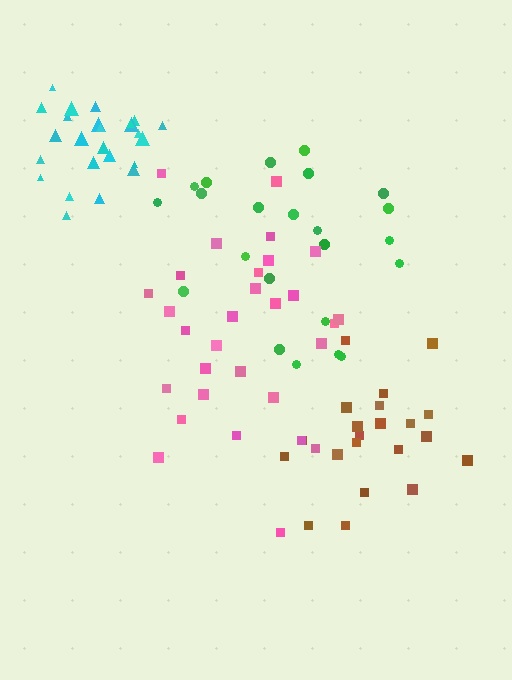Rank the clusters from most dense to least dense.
cyan, pink, brown, green.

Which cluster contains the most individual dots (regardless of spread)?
Pink (30).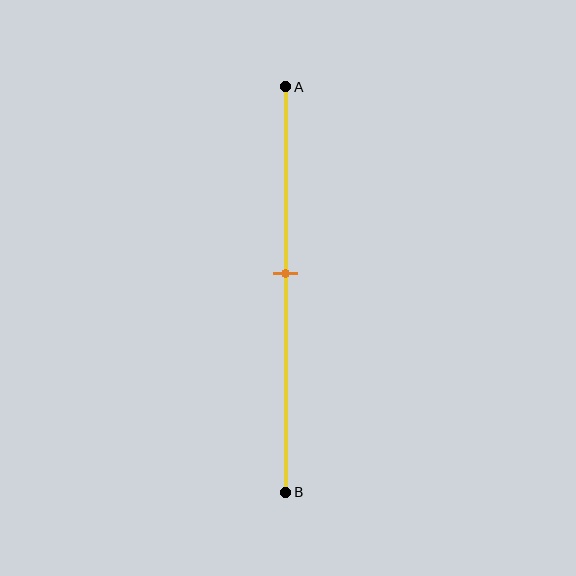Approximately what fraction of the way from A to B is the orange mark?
The orange mark is approximately 45% of the way from A to B.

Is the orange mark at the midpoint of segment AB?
No, the mark is at about 45% from A, not at the 50% midpoint.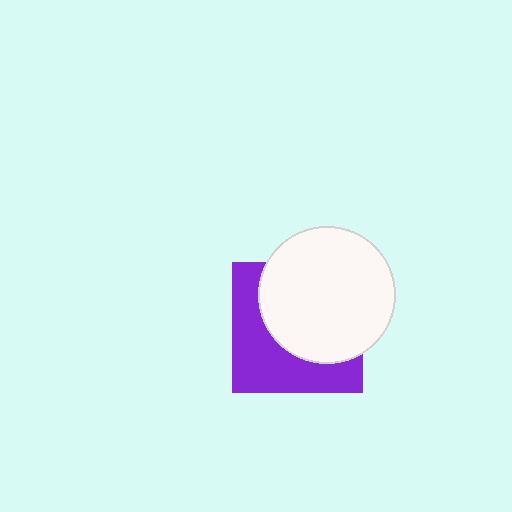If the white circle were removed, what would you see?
You would see the complete purple square.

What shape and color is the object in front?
The object in front is a white circle.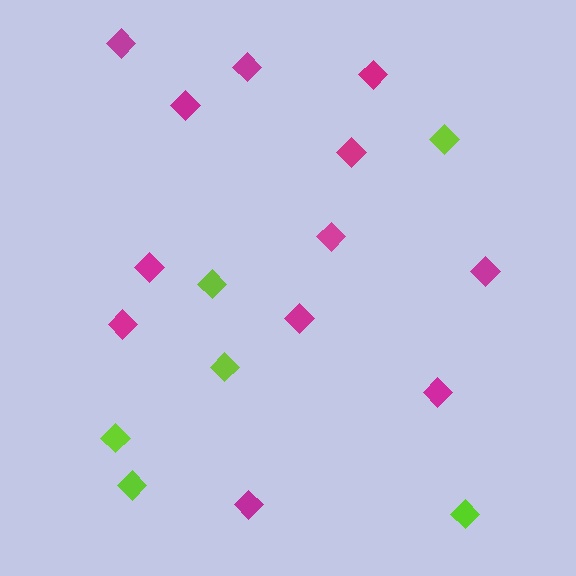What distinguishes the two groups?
There are 2 groups: one group of magenta diamonds (12) and one group of lime diamonds (6).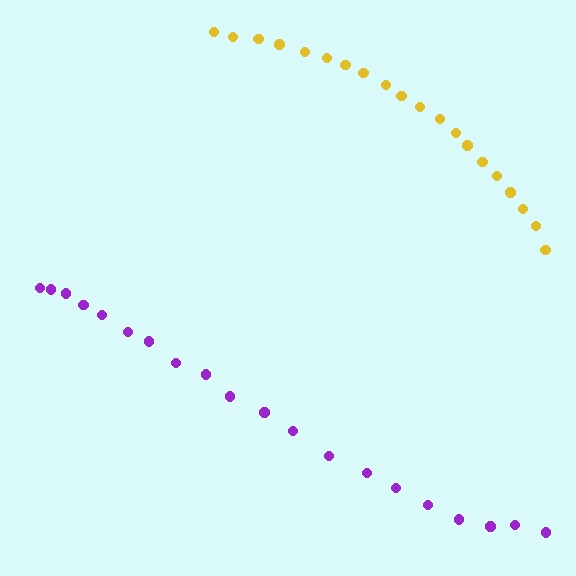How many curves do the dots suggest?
There are 2 distinct paths.